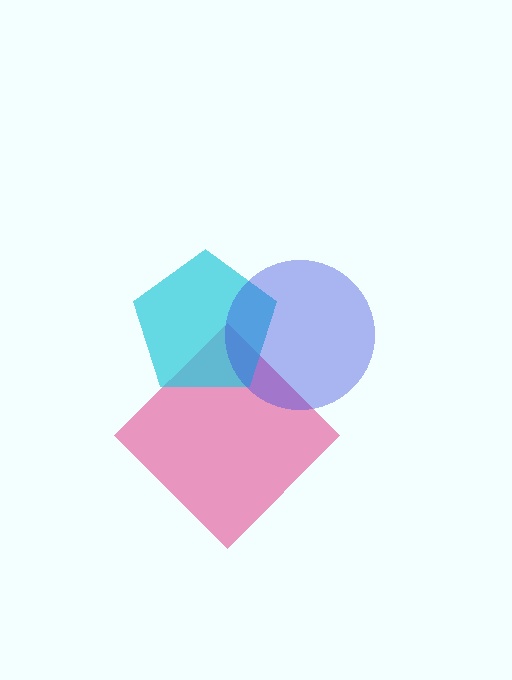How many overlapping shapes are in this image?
There are 3 overlapping shapes in the image.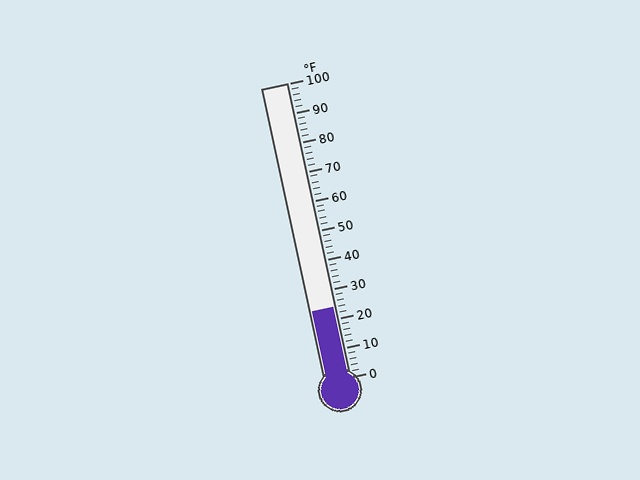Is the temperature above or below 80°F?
The temperature is below 80°F.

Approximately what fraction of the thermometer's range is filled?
The thermometer is filled to approximately 25% of its range.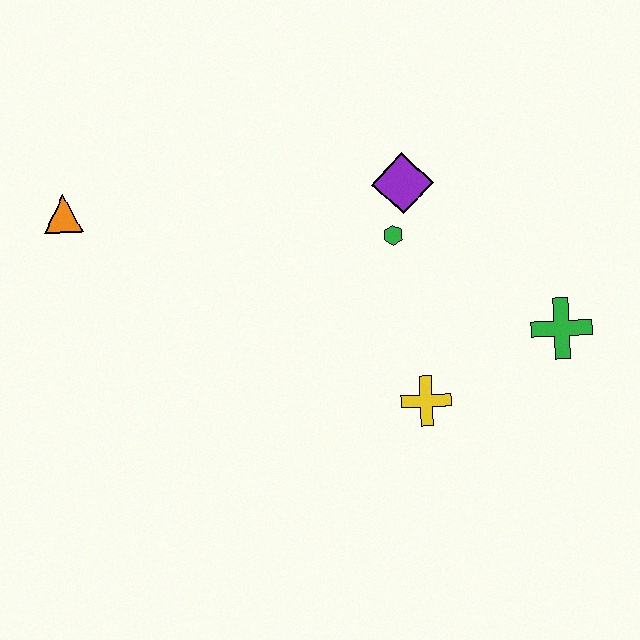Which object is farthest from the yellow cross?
The orange triangle is farthest from the yellow cross.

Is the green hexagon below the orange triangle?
Yes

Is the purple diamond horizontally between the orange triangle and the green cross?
Yes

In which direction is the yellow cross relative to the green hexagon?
The yellow cross is below the green hexagon.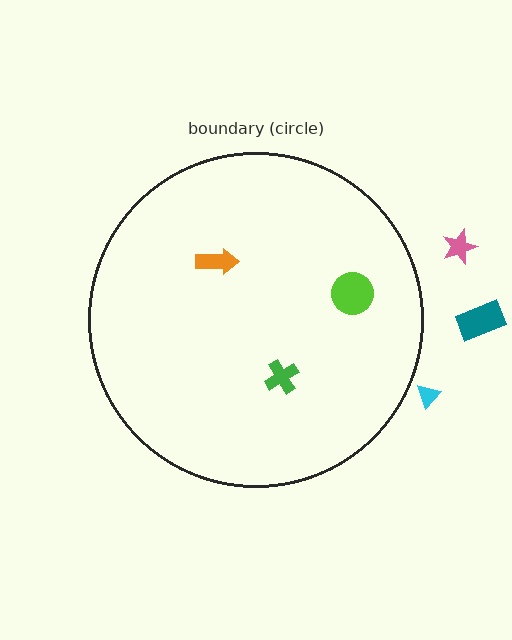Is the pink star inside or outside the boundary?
Outside.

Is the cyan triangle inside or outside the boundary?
Outside.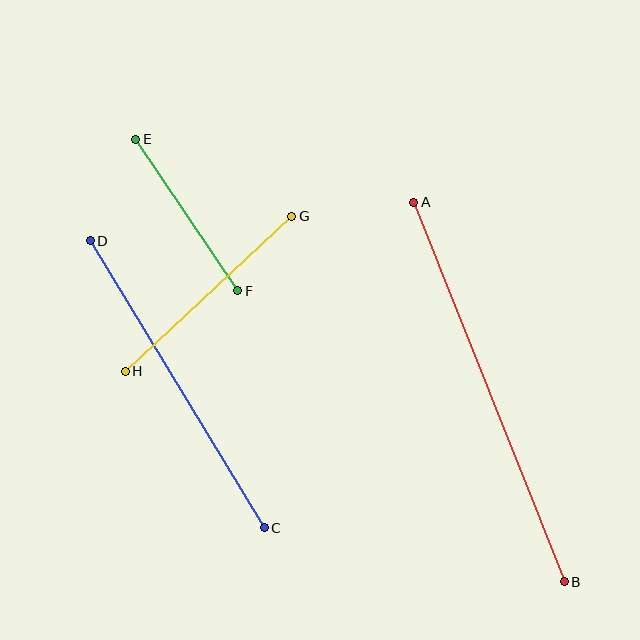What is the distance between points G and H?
The distance is approximately 228 pixels.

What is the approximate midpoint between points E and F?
The midpoint is at approximately (187, 215) pixels.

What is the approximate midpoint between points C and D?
The midpoint is at approximately (177, 384) pixels.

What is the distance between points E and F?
The distance is approximately 183 pixels.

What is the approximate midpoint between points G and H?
The midpoint is at approximately (209, 294) pixels.